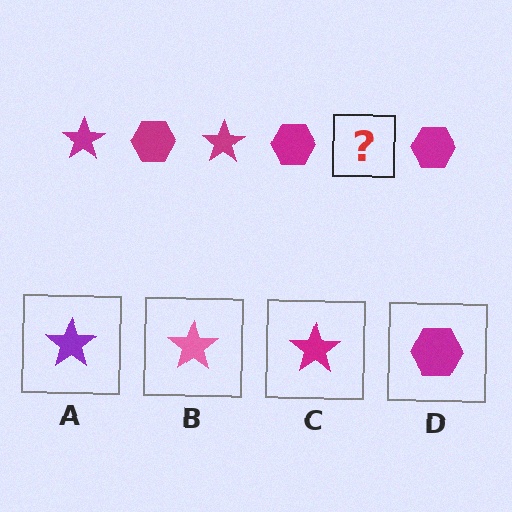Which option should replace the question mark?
Option C.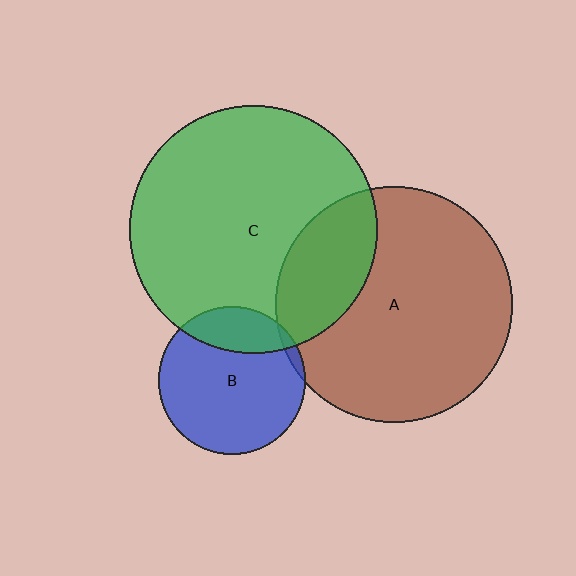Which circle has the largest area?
Circle C (green).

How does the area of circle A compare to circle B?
Approximately 2.6 times.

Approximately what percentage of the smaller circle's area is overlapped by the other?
Approximately 5%.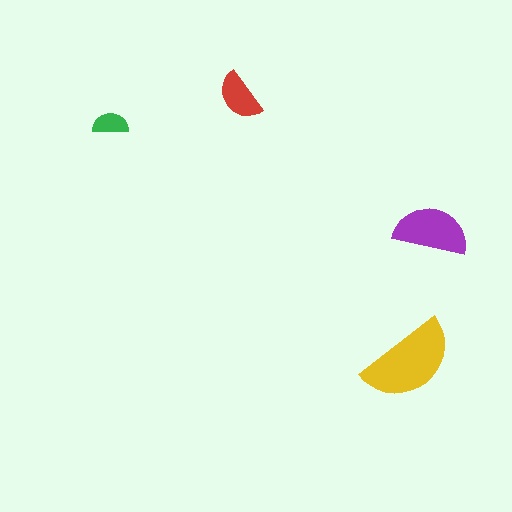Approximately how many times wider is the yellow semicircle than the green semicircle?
About 2.5 times wider.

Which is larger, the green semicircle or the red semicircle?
The red one.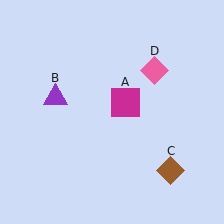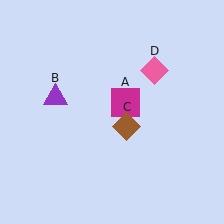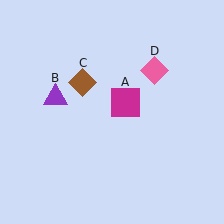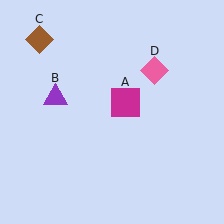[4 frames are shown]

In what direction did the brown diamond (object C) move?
The brown diamond (object C) moved up and to the left.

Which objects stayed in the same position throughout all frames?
Magenta square (object A) and purple triangle (object B) and pink diamond (object D) remained stationary.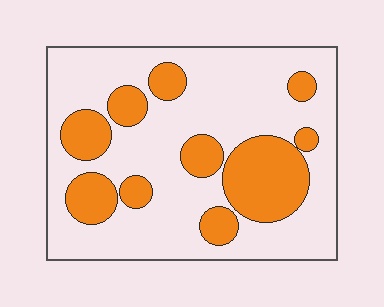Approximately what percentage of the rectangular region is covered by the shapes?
Approximately 30%.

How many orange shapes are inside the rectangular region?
10.